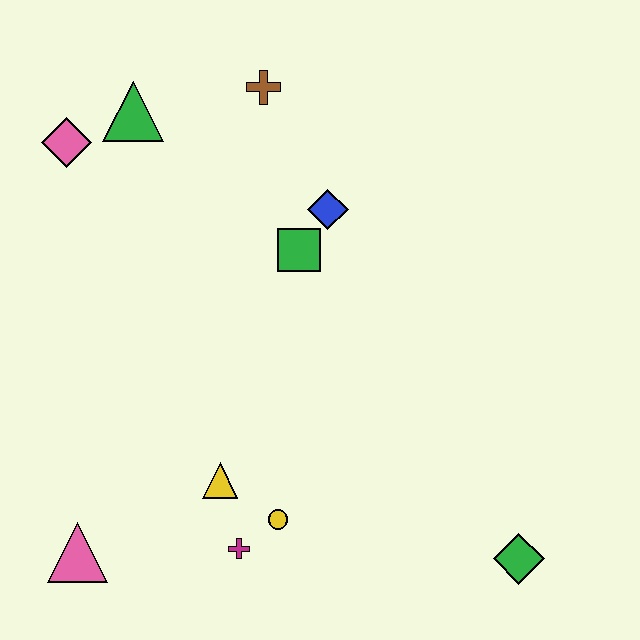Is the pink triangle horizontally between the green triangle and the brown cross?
No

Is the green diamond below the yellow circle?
Yes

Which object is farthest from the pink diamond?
The green diamond is farthest from the pink diamond.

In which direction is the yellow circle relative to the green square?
The yellow circle is below the green square.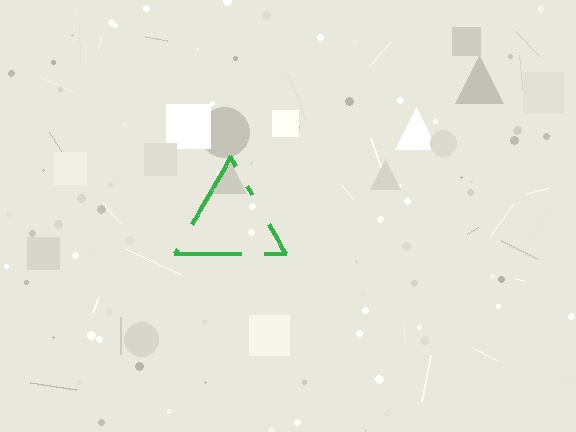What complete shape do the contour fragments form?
The contour fragments form a triangle.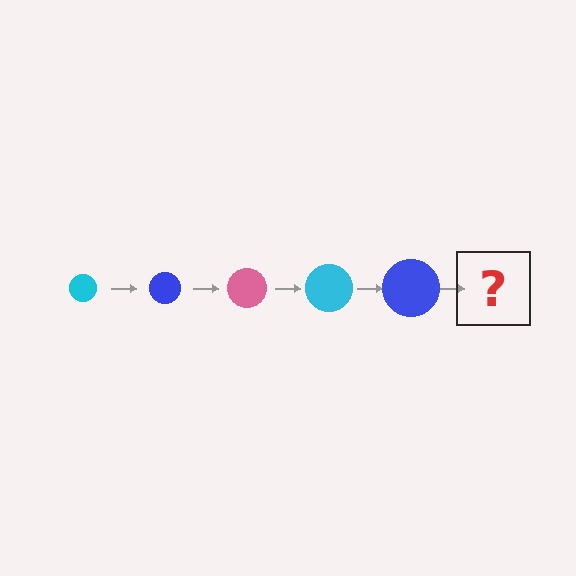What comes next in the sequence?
The next element should be a pink circle, larger than the previous one.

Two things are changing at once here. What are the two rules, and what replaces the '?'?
The two rules are that the circle grows larger each step and the color cycles through cyan, blue, and pink. The '?' should be a pink circle, larger than the previous one.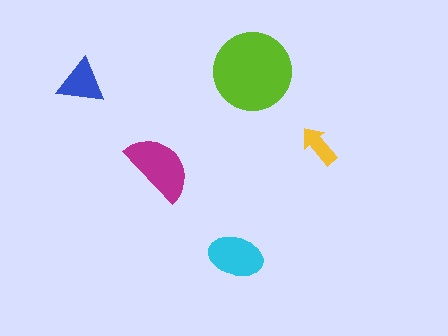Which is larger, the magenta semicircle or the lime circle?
The lime circle.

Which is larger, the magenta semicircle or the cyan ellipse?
The magenta semicircle.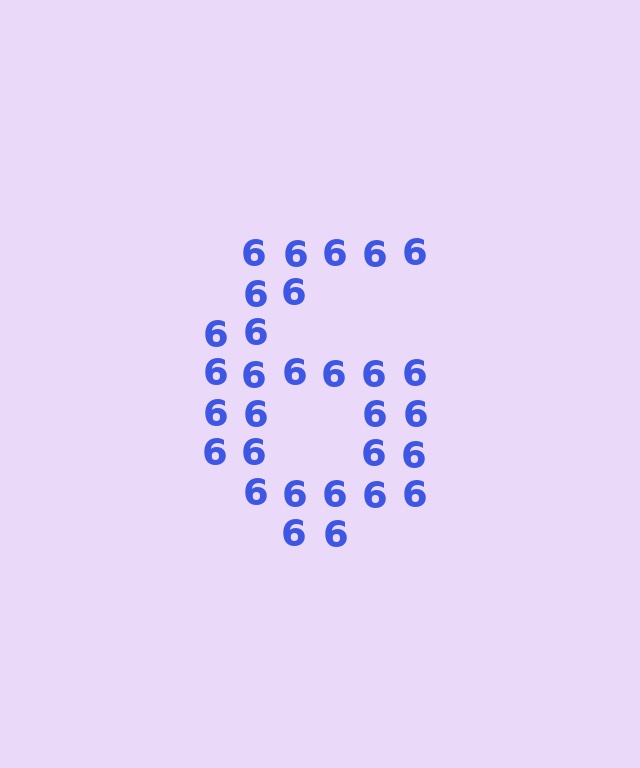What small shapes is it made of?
It is made of small digit 6's.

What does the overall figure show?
The overall figure shows the digit 6.